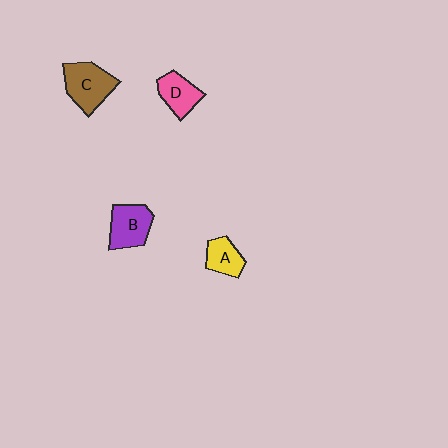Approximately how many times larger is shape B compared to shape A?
Approximately 1.5 times.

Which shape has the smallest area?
Shape A (yellow).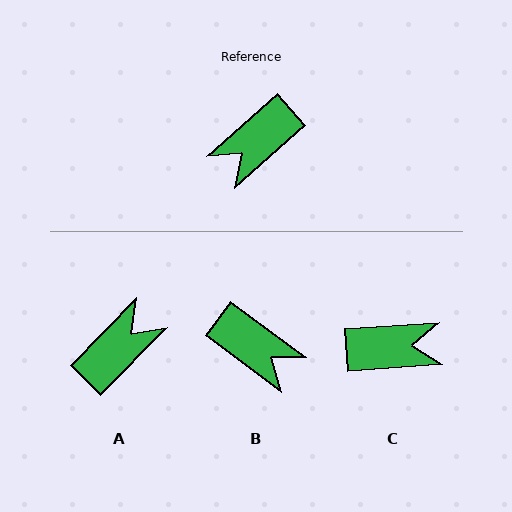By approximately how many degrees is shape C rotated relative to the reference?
Approximately 142 degrees counter-clockwise.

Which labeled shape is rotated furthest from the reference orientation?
A, about 176 degrees away.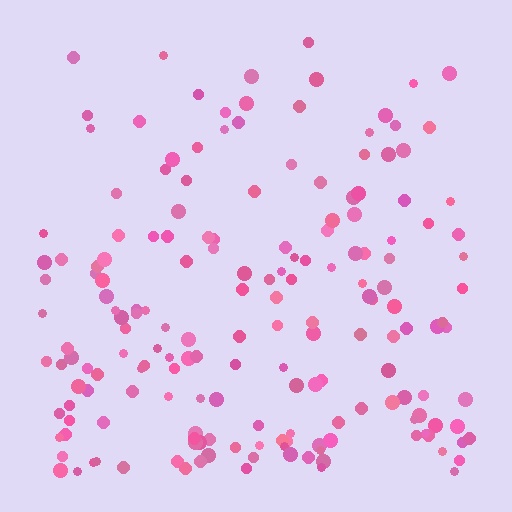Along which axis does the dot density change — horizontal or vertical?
Vertical.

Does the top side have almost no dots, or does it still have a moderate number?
Still a moderate number, just noticeably fewer than the bottom.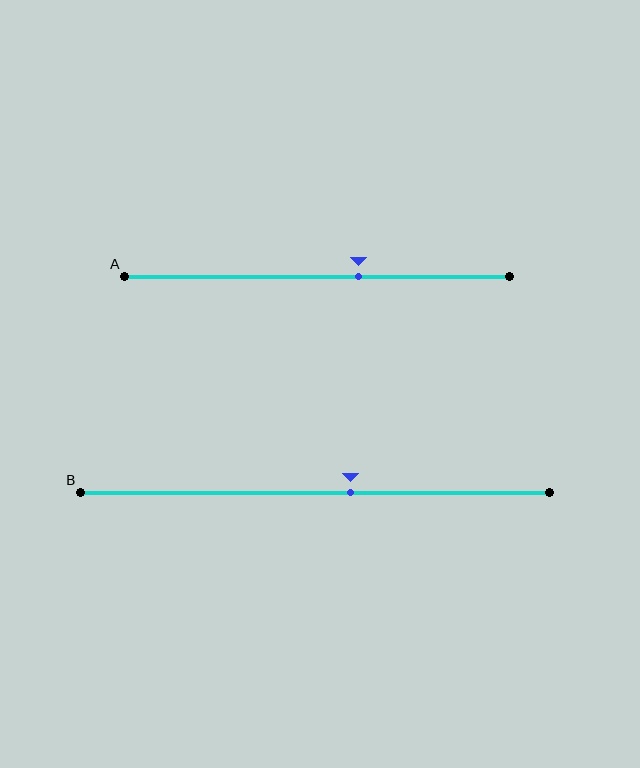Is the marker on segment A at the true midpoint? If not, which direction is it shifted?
No, the marker on segment A is shifted to the right by about 11% of the segment length.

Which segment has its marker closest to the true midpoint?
Segment B has its marker closest to the true midpoint.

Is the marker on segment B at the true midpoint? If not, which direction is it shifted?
No, the marker on segment B is shifted to the right by about 8% of the segment length.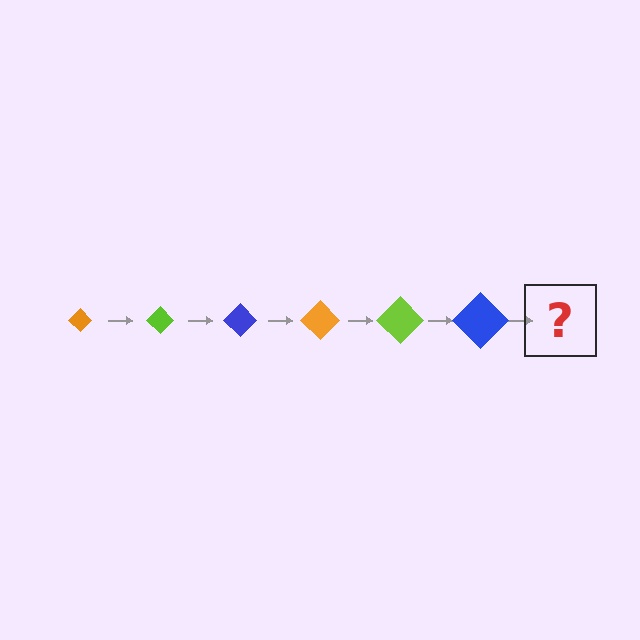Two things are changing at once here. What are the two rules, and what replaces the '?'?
The two rules are that the diamond grows larger each step and the color cycles through orange, lime, and blue. The '?' should be an orange diamond, larger than the previous one.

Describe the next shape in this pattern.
It should be an orange diamond, larger than the previous one.